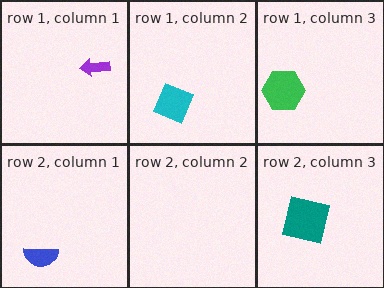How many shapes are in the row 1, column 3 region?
1.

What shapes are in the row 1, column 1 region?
The purple arrow.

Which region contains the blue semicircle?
The row 2, column 1 region.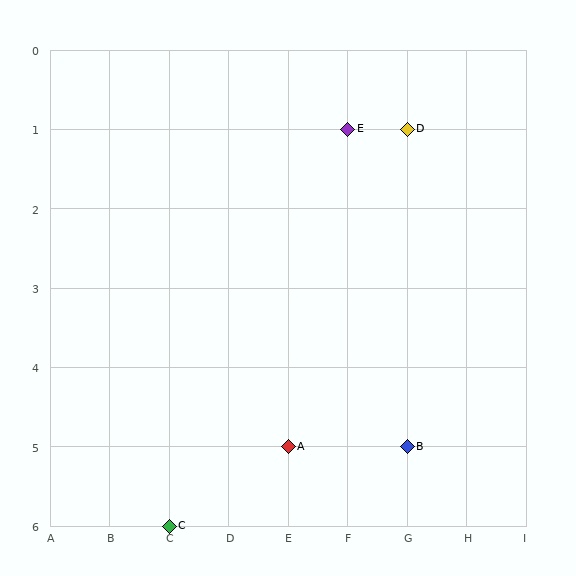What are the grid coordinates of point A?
Point A is at grid coordinates (E, 5).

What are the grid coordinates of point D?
Point D is at grid coordinates (G, 1).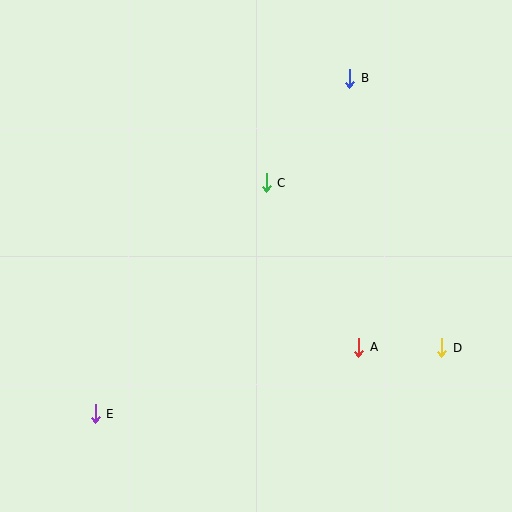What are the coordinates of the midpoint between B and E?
The midpoint between B and E is at (222, 246).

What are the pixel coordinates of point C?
Point C is at (266, 183).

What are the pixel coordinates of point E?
Point E is at (95, 414).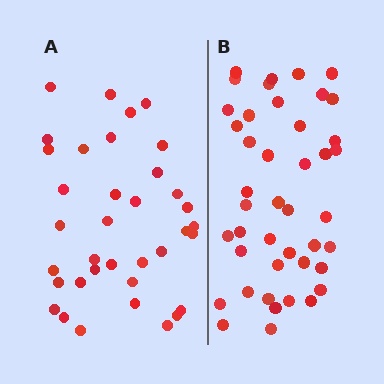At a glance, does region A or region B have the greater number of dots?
Region B (the right region) has more dots.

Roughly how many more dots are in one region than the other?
Region B has roughly 8 or so more dots than region A.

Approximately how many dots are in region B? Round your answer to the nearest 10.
About 40 dots. (The exact count is 43, which rounds to 40.)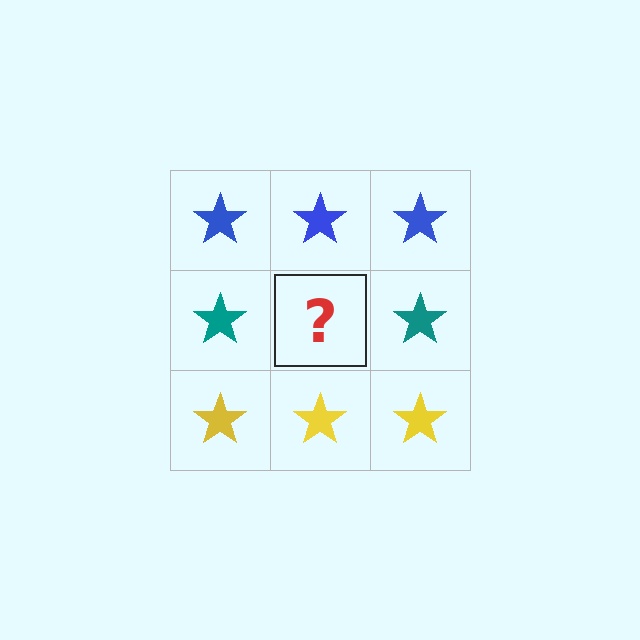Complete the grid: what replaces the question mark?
The question mark should be replaced with a teal star.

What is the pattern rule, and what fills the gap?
The rule is that each row has a consistent color. The gap should be filled with a teal star.